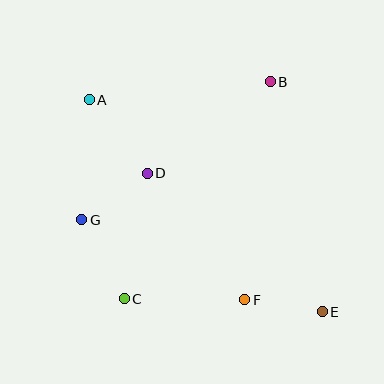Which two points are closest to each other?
Points E and F are closest to each other.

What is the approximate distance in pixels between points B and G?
The distance between B and G is approximately 234 pixels.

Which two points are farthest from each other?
Points A and E are farthest from each other.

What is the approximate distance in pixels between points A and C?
The distance between A and C is approximately 202 pixels.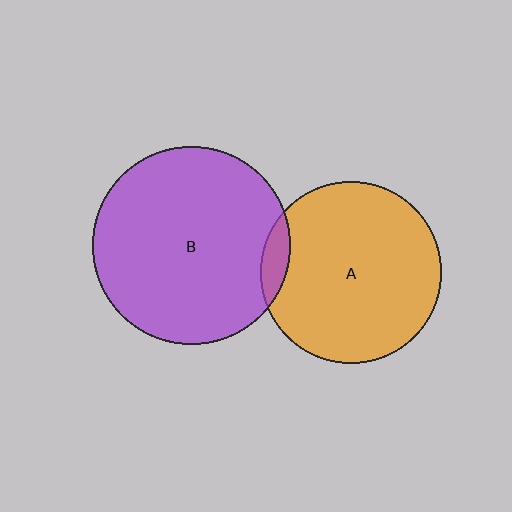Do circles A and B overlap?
Yes.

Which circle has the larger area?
Circle B (purple).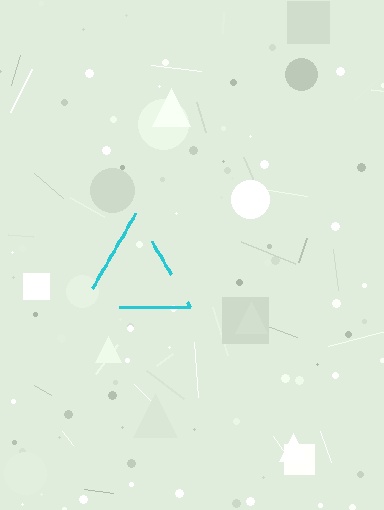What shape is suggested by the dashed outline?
The dashed outline suggests a triangle.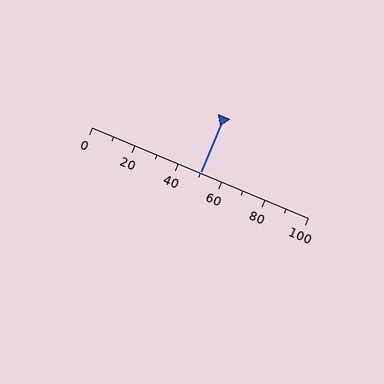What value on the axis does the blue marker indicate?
The marker indicates approximately 50.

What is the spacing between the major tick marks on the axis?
The major ticks are spaced 20 apart.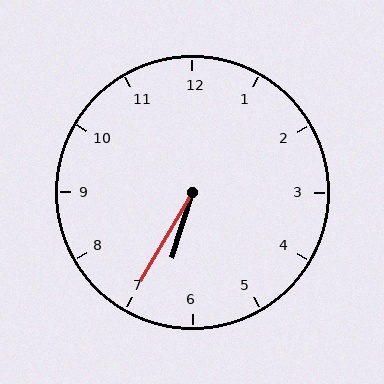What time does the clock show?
6:35.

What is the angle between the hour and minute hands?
Approximately 12 degrees.